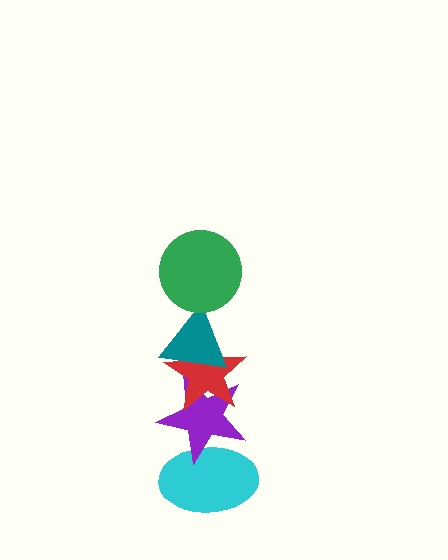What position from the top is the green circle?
The green circle is 1st from the top.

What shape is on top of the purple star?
The red star is on top of the purple star.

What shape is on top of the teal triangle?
The green circle is on top of the teal triangle.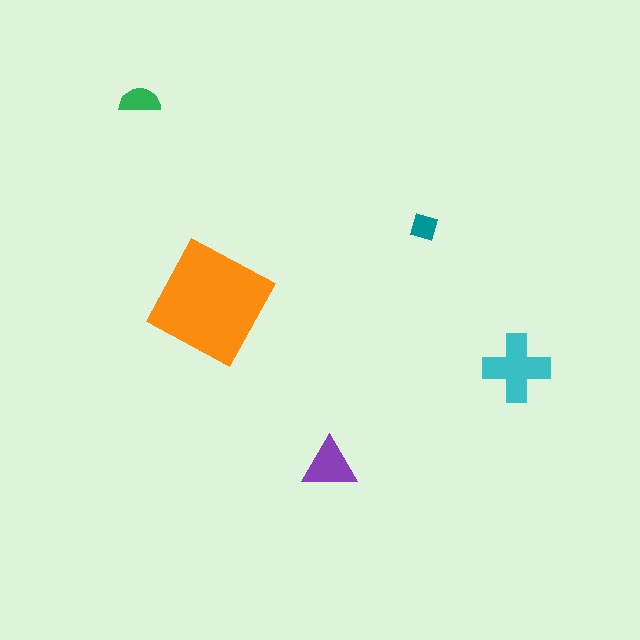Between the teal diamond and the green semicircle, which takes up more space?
The green semicircle.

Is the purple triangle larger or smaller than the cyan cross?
Smaller.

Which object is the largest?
The orange square.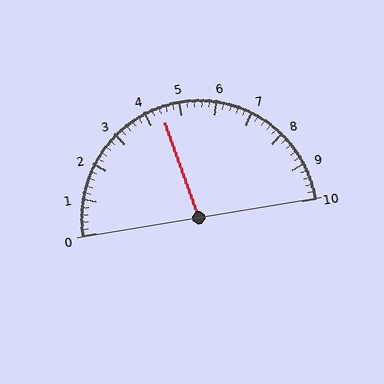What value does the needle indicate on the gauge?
The needle indicates approximately 4.4.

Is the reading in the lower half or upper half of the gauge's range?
The reading is in the lower half of the range (0 to 10).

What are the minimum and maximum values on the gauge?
The gauge ranges from 0 to 10.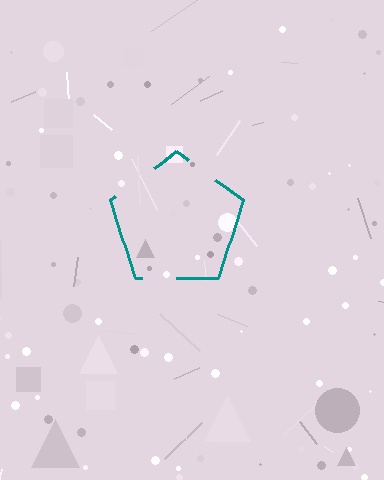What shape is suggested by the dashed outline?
The dashed outline suggests a pentagon.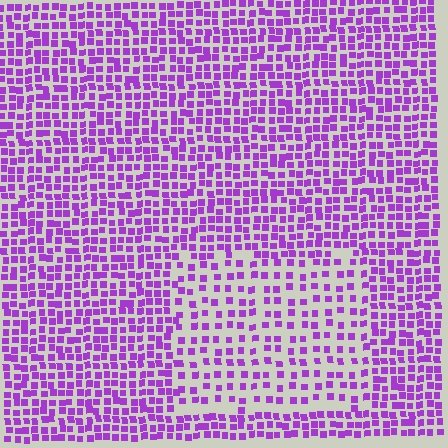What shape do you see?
I see a rectangle.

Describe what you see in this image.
The image contains small purple elements arranged at two different densities. A rectangle-shaped region is visible where the elements are less densely packed than the surrounding area.